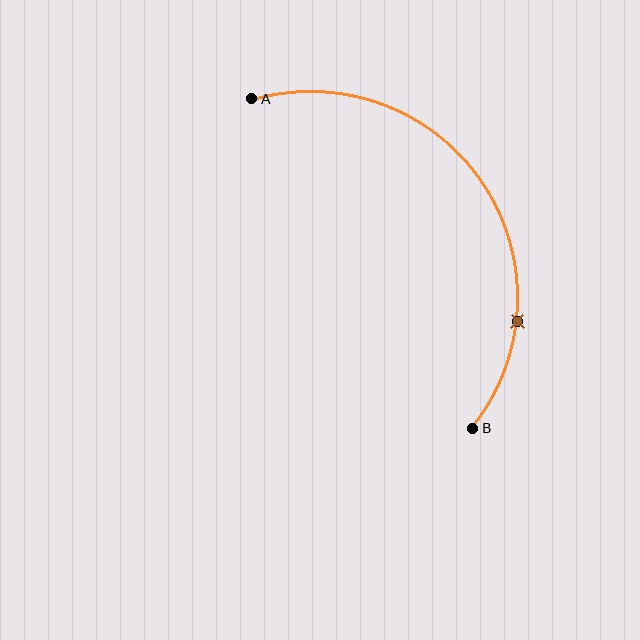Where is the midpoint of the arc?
The arc midpoint is the point on the curve farthest from the straight line joining A and B. It sits above and to the right of that line.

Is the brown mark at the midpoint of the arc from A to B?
No. The brown mark lies on the arc but is closer to endpoint B. The arc midpoint would be at the point on the curve equidistant along the arc from both A and B.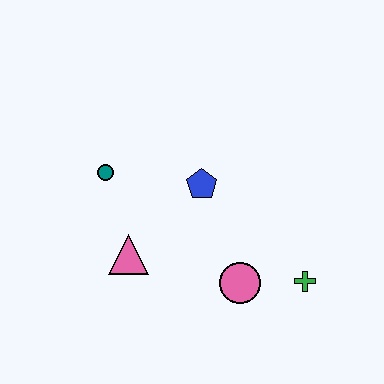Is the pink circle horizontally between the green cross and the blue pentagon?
Yes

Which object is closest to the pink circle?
The green cross is closest to the pink circle.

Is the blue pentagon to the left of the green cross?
Yes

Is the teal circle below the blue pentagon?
No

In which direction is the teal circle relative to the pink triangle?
The teal circle is above the pink triangle.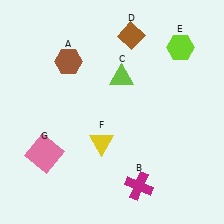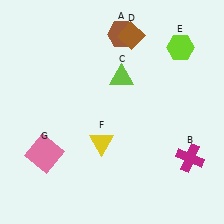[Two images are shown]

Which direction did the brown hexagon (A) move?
The brown hexagon (A) moved right.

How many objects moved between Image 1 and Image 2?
2 objects moved between the two images.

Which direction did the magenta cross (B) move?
The magenta cross (B) moved right.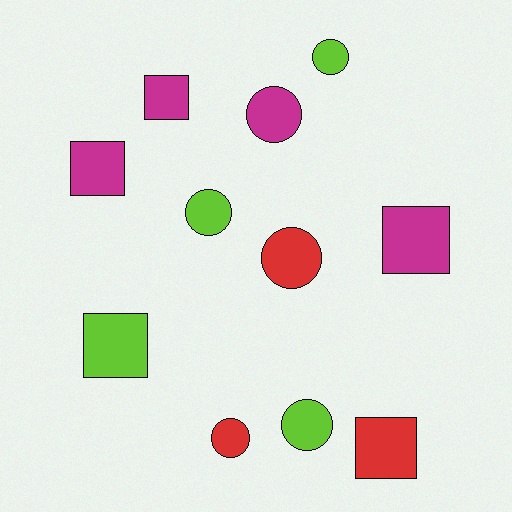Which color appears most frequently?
Magenta, with 4 objects.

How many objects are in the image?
There are 11 objects.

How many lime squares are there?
There is 1 lime square.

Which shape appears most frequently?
Circle, with 6 objects.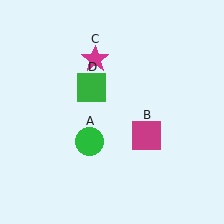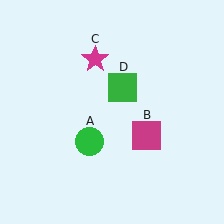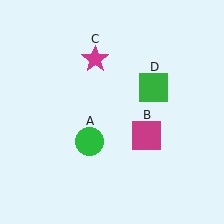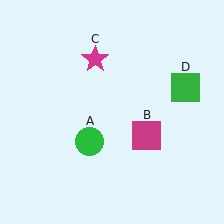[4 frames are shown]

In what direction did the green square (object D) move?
The green square (object D) moved right.